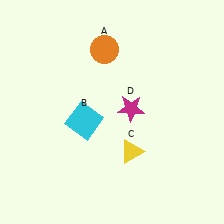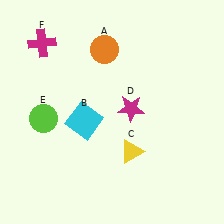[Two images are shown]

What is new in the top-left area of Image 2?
A magenta cross (F) was added in the top-left area of Image 2.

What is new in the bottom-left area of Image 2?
A lime circle (E) was added in the bottom-left area of Image 2.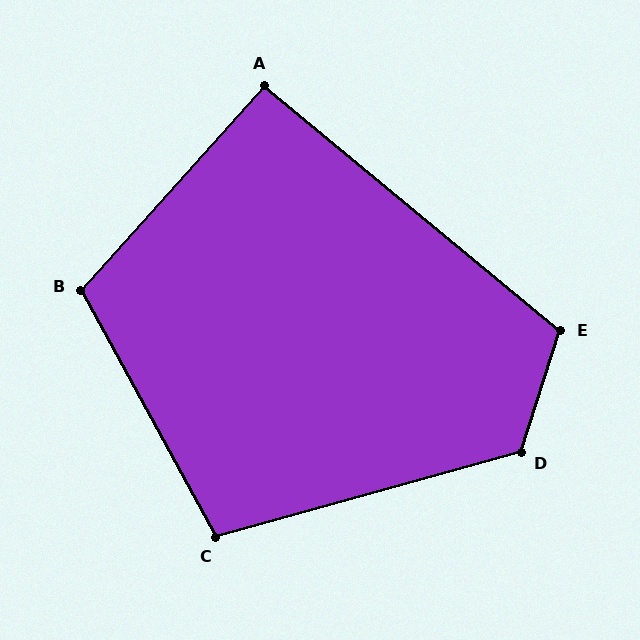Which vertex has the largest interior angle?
D, at approximately 123 degrees.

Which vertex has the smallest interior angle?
A, at approximately 92 degrees.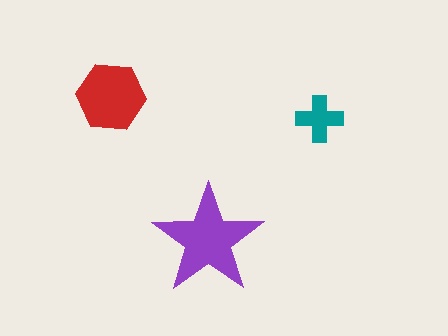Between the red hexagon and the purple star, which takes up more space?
The purple star.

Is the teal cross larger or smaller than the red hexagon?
Smaller.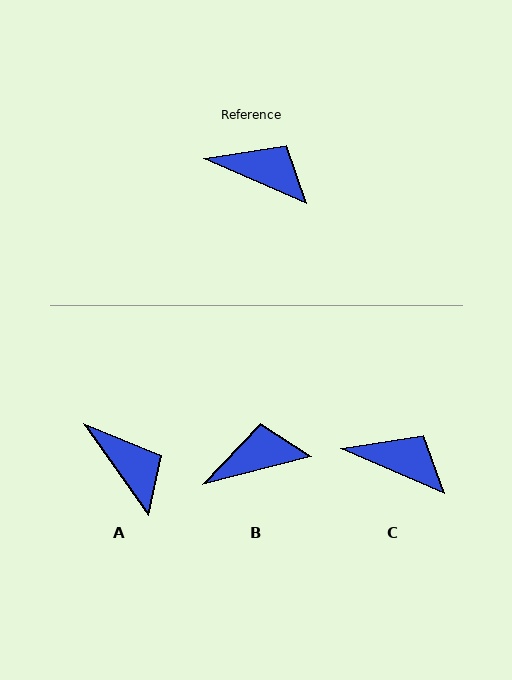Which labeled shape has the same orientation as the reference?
C.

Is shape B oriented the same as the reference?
No, it is off by about 38 degrees.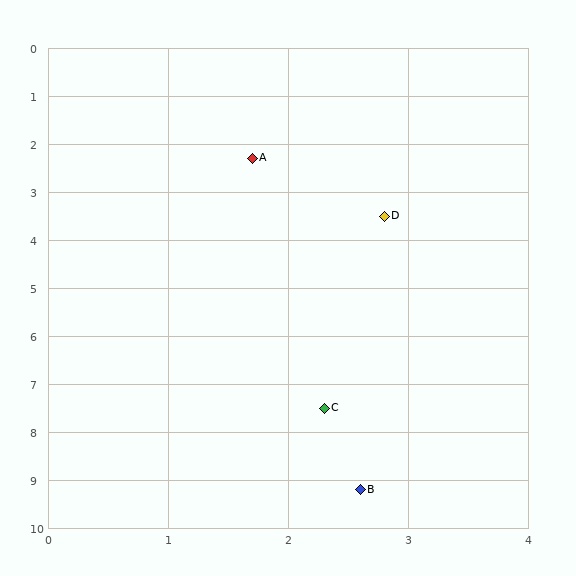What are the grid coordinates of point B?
Point B is at approximately (2.6, 9.2).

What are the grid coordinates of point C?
Point C is at approximately (2.3, 7.5).